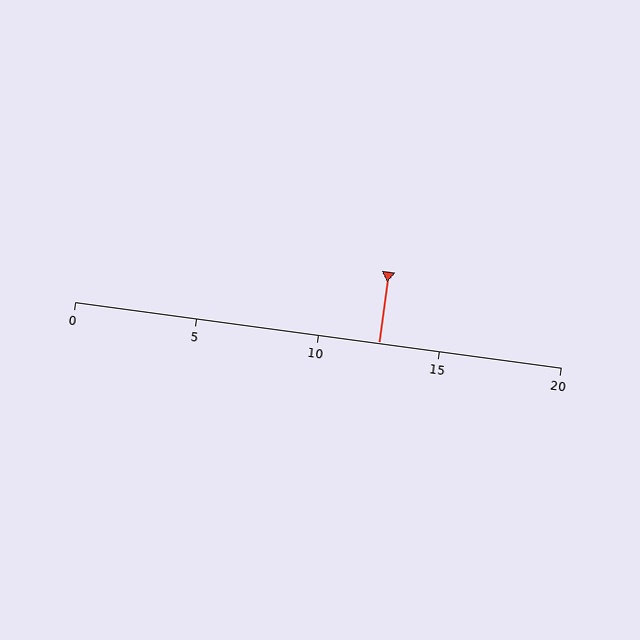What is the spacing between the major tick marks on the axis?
The major ticks are spaced 5 apart.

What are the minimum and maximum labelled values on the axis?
The axis runs from 0 to 20.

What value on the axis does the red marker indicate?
The marker indicates approximately 12.5.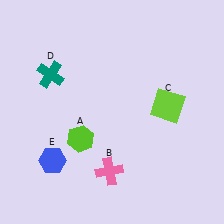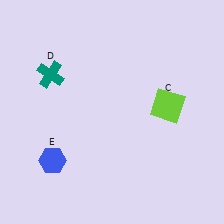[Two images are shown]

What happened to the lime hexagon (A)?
The lime hexagon (A) was removed in Image 2. It was in the bottom-left area of Image 1.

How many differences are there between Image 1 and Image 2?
There are 2 differences between the two images.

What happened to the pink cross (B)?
The pink cross (B) was removed in Image 2. It was in the bottom-left area of Image 1.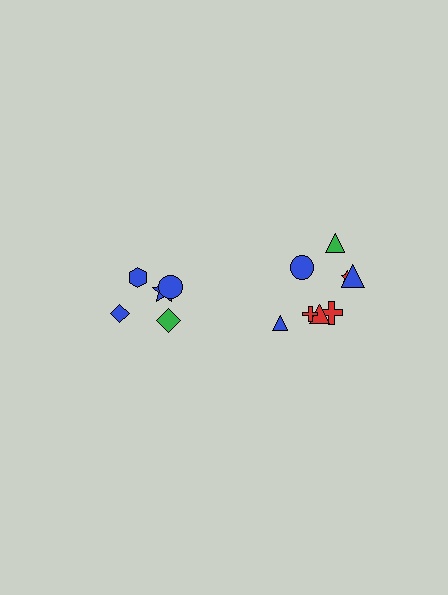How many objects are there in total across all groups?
There are 14 objects.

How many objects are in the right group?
There are 8 objects.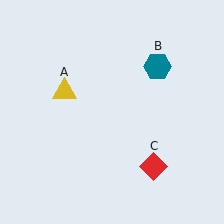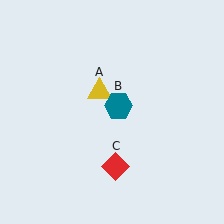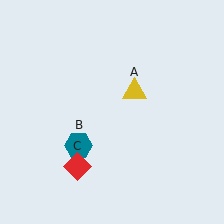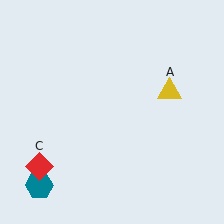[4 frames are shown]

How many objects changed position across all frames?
3 objects changed position: yellow triangle (object A), teal hexagon (object B), red diamond (object C).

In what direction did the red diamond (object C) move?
The red diamond (object C) moved left.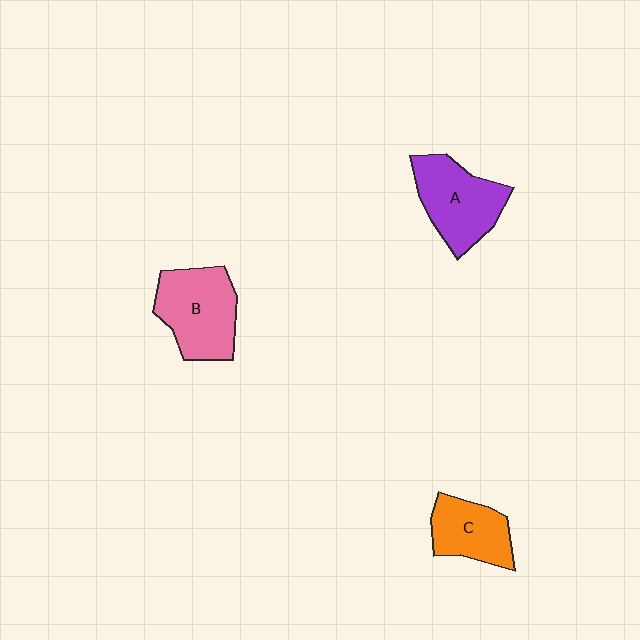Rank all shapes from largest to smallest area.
From largest to smallest: B (pink), A (purple), C (orange).